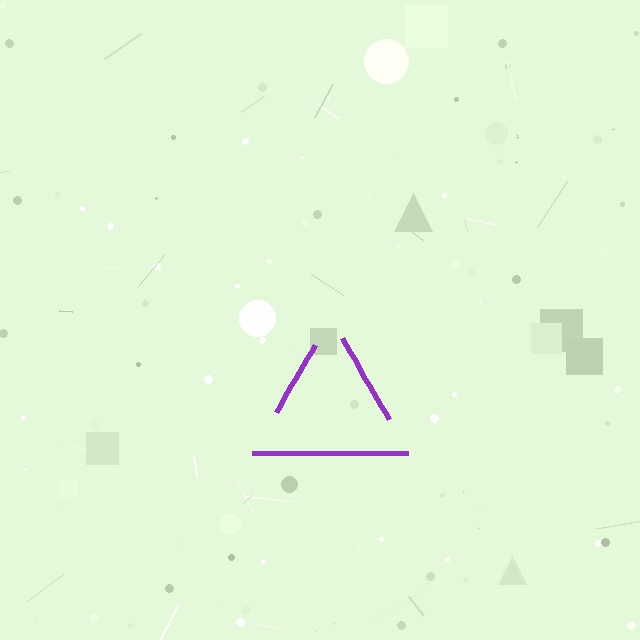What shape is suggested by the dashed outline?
The dashed outline suggests a triangle.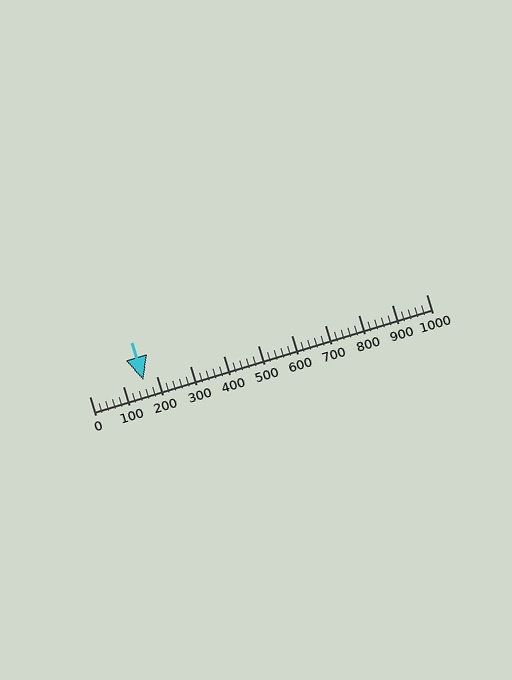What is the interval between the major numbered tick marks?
The major tick marks are spaced 100 units apart.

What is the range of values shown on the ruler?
The ruler shows values from 0 to 1000.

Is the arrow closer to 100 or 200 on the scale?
The arrow is closer to 200.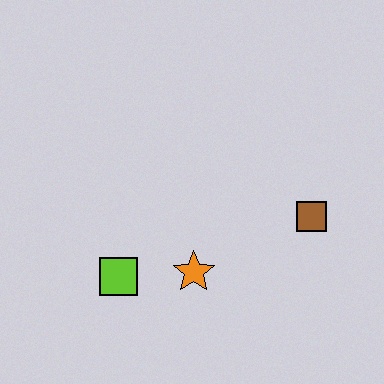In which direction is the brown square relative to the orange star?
The brown square is to the right of the orange star.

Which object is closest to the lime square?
The orange star is closest to the lime square.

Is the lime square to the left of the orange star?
Yes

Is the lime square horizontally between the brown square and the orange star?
No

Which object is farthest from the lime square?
The brown square is farthest from the lime square.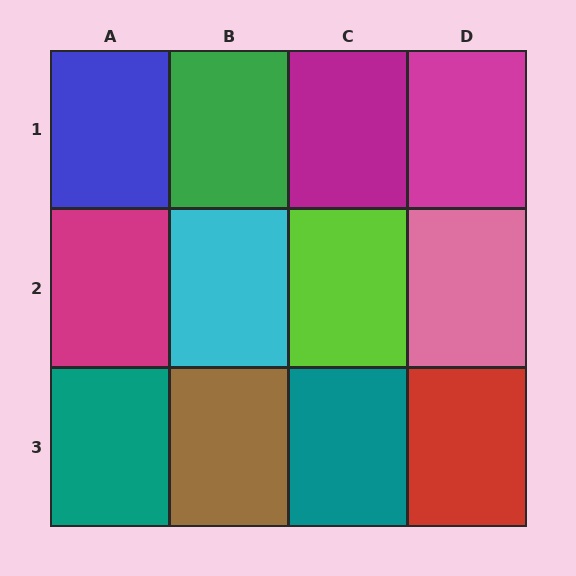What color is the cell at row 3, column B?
Brown.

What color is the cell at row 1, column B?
Green.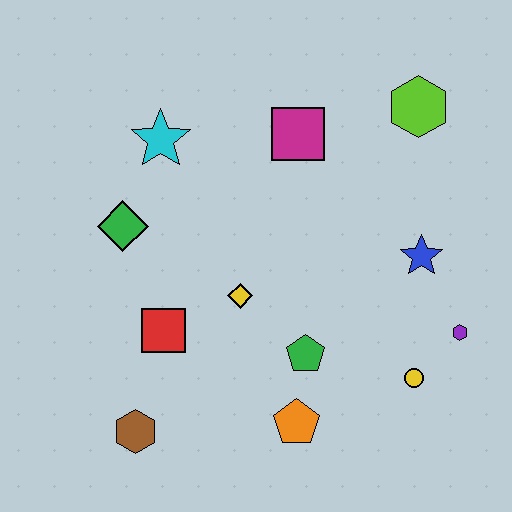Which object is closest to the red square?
The yellow diamond is closest to the red square.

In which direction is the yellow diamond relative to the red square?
The yellow diamond is to the right of the red square.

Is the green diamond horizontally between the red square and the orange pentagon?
No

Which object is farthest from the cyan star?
The purple hexagon is farthest from the cyan star.